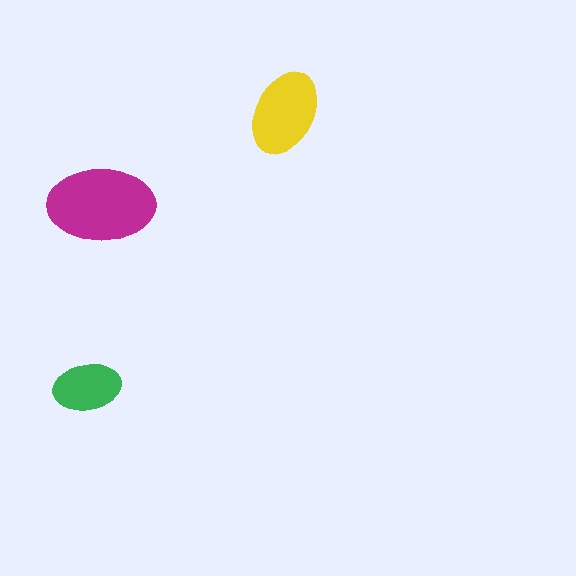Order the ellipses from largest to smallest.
the magenta one, the yellow one, the green one.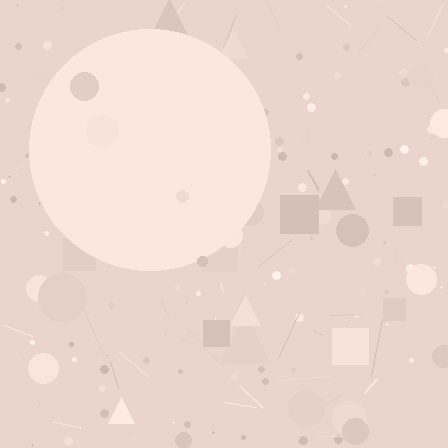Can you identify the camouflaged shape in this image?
The camouflaged shape is a circle.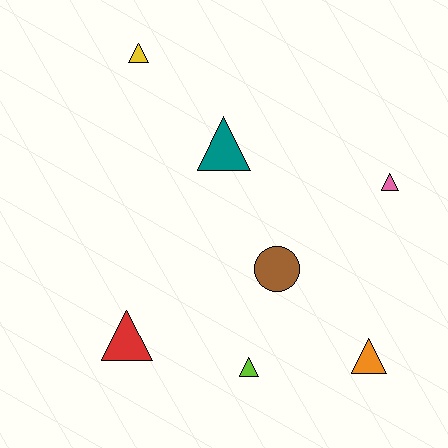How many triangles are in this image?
There are 6 triangles.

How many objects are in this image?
There are 7 objects.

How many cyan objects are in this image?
There are no cyan objects.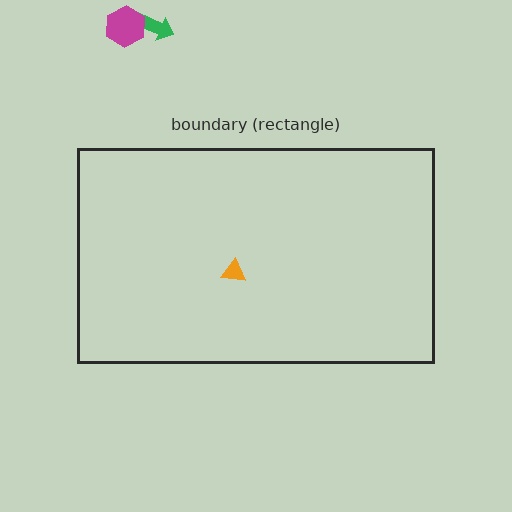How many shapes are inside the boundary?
1 inside, 2 outside.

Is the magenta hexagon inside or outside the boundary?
Outside.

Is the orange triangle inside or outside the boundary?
Inside.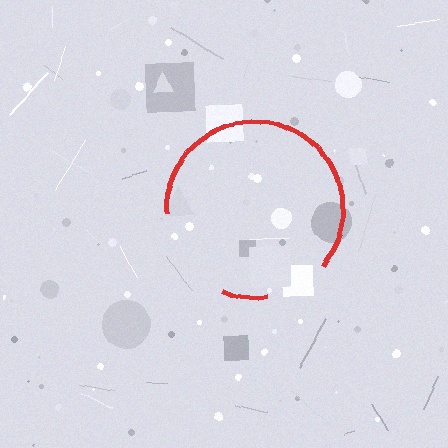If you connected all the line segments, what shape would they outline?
They would outline a circle.